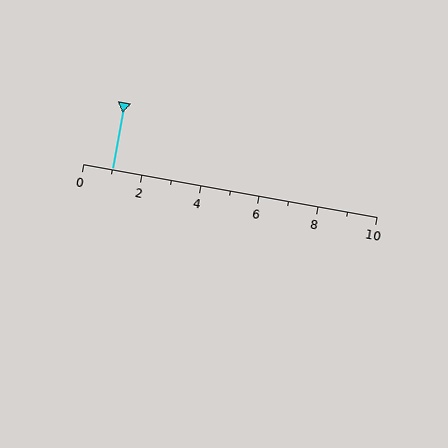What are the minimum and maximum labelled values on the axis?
The axis runs from 0 to 10.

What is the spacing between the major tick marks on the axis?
The major ticks are spaced 2 apart.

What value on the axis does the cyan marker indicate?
The marker indicates approximately 1.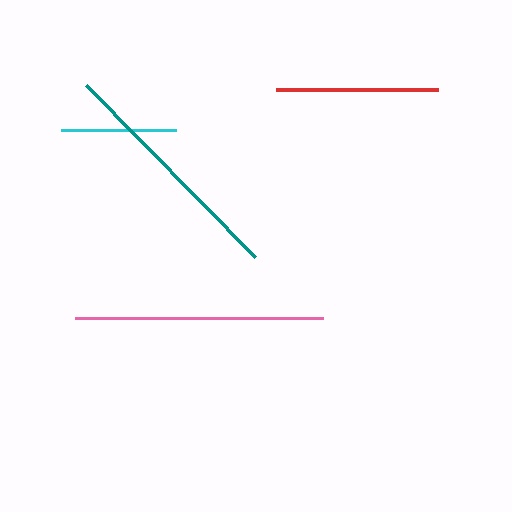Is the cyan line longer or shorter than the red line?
The red line is longer than the cyan line.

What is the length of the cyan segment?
The cyan segment is approximately 115 pixels long.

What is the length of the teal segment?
The teal segment is approximately 240 pixels long.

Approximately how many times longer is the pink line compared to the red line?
The pink line is approximately 1.5 times the length of the red line.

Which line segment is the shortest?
The cyan line is the shortest at approximately 115 pixels.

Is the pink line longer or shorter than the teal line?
The pink line is longer than the teal line.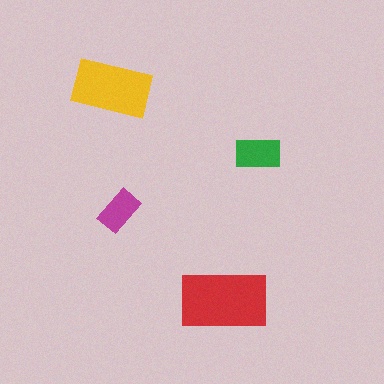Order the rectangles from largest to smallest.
the red one, the yellow one, the green one, the magenta one.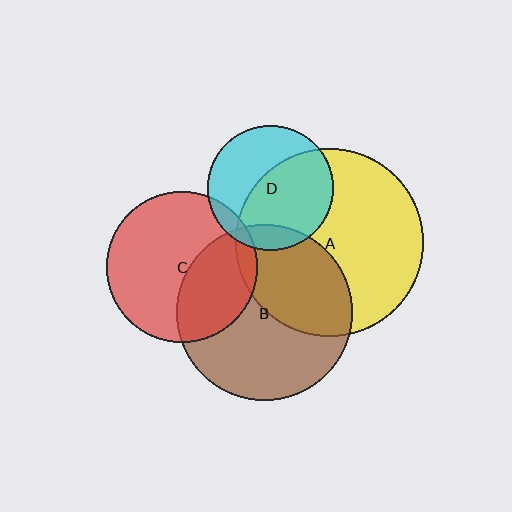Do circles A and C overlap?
Yes.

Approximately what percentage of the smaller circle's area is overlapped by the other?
Approximately 5%.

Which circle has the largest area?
Circle A (yellow).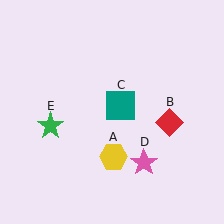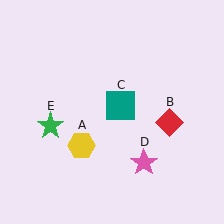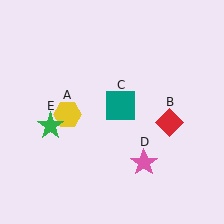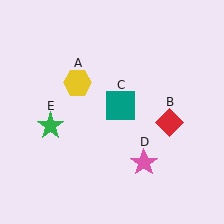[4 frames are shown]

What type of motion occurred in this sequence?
The yellow hexagon (object A) rotated clockwise around the center of the scene.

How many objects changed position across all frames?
1 object changed position: yellow hexagon (object A).